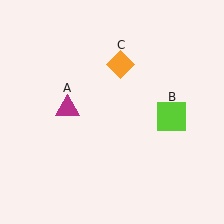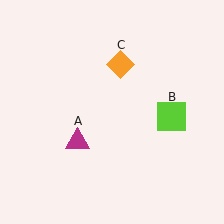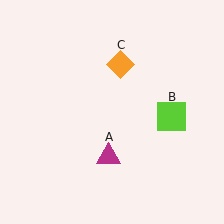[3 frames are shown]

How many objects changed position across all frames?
1 object changed position: magenta triangle (object A).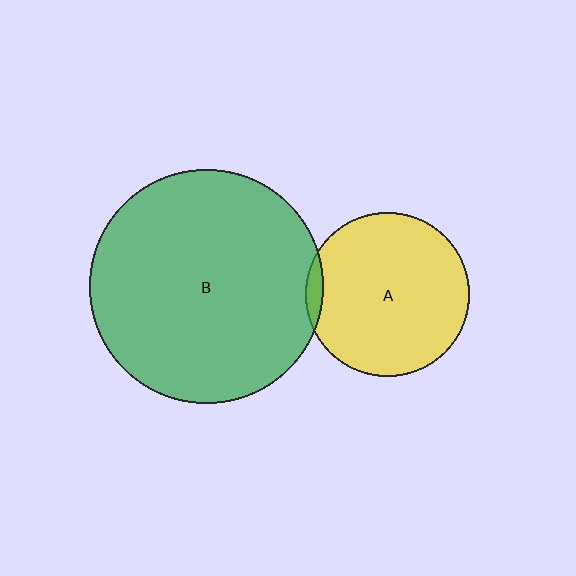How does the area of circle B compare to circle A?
Approximately 2.0 times.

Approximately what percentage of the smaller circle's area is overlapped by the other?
Approximately 5%.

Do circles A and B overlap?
Yes.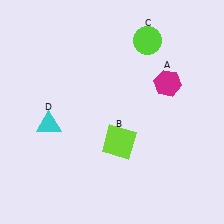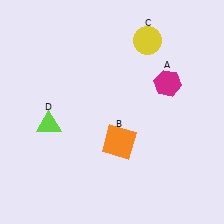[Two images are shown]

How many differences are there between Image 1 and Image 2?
There are 3 differences between the two images.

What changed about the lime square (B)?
In Image 1, B is lime. In Image 2, it changed to orange.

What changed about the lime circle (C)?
In Image 1, C is lime. In Image 2, it changed to yellow.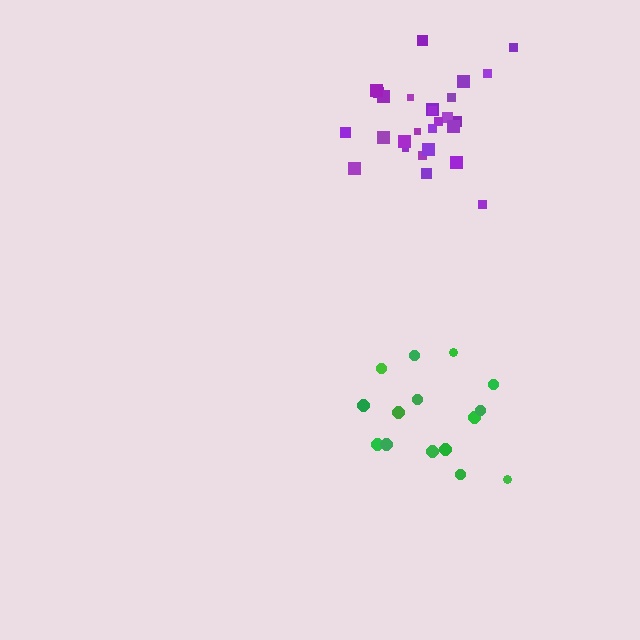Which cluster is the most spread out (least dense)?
Green.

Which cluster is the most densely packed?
Purple.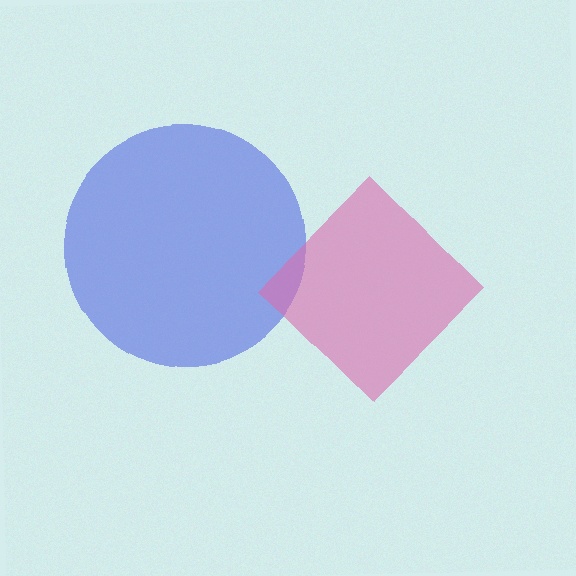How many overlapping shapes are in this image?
There are 2 overlapping shapes in the image.